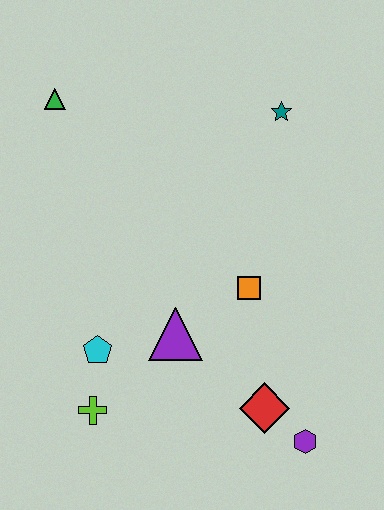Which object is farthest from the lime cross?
The teal star is farthest from the lime cross.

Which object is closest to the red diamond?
The purple hexagon is closest to the red diamond.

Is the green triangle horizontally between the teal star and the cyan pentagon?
No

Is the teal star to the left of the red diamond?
No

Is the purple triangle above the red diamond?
Yes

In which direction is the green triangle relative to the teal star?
The green triangle is to the left of the teal star.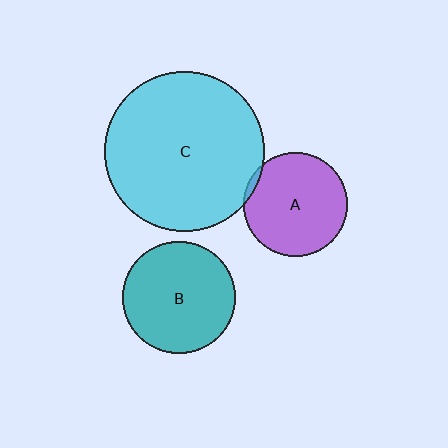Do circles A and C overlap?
Yes.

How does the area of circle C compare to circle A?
Approximately 2.4 times.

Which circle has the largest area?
Circle C (cyan).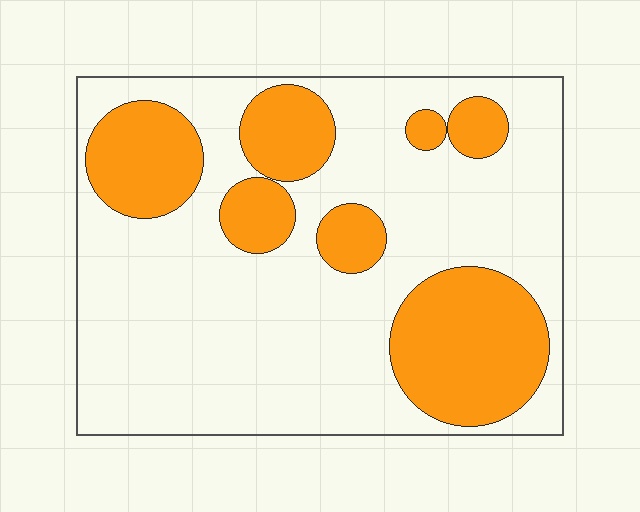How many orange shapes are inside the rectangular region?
7.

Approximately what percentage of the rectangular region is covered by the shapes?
Approximately 30%.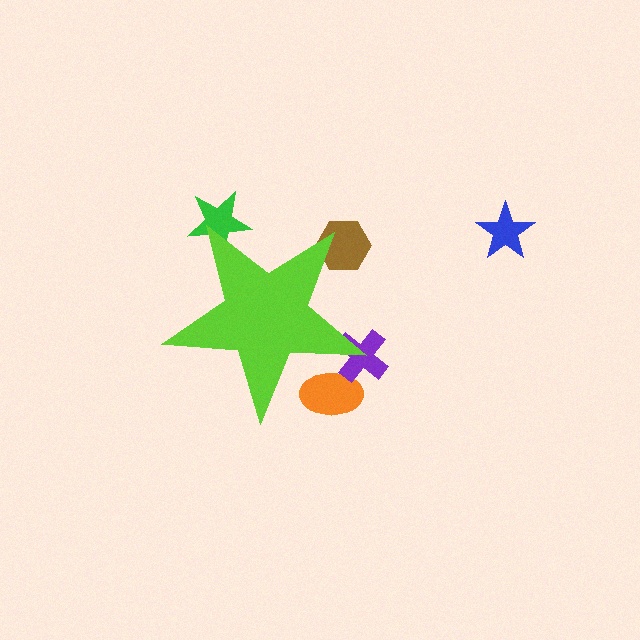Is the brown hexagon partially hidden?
Yes, the brown hexagon is partially hidden behind the lime star.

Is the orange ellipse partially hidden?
Yes, the orange ellipse is partially hidden behind the lime star.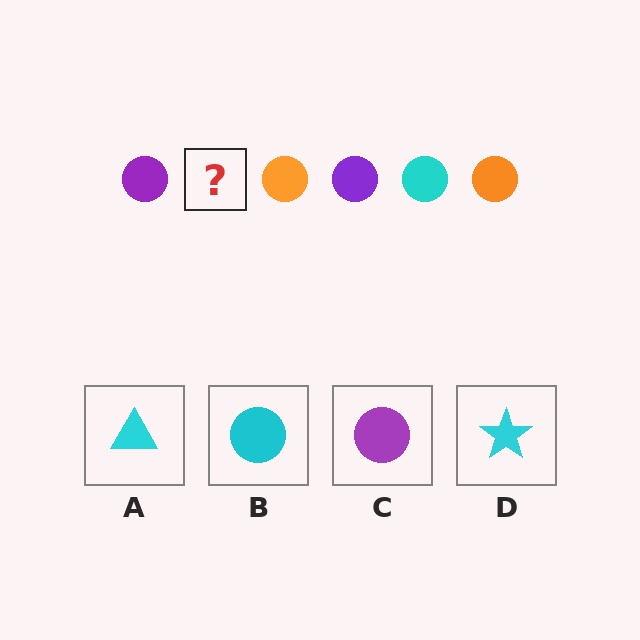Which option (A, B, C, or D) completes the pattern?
B.